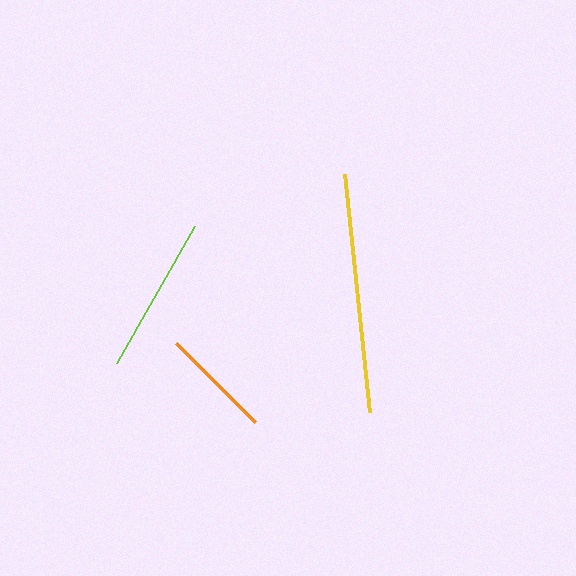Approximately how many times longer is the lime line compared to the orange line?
The lime line is approximately 1.4 times the length of the orange line.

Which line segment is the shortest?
The orange line is the shortest at approximately 112 pixels.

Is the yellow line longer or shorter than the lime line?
The yellow line is longer than the lime line.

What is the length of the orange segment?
The orange segment is approximately 112 pixels long.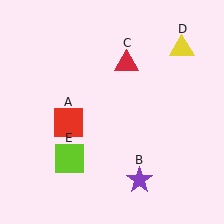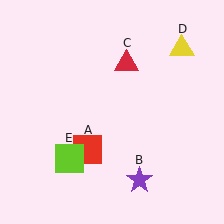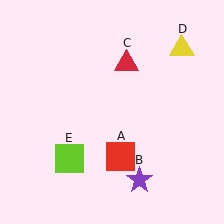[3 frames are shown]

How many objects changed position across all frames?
1 object changed position: red square (object A).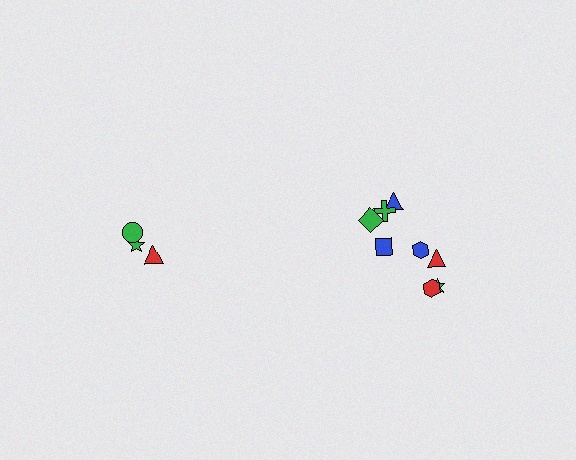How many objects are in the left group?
There are 3 objects.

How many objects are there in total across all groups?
There are 11 objects.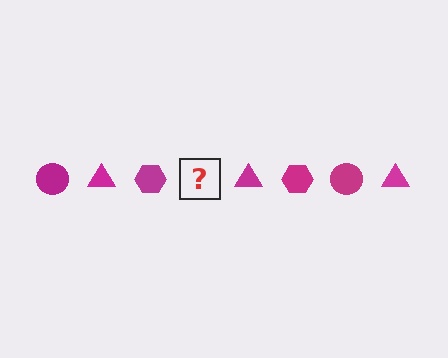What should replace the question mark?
The question mark should be replaced with a magenta circle.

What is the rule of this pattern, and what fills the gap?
The rule is that the pattern cycles through circle, triangle, hexagon shapes in magenta. The gap should be filled with a magenta circle.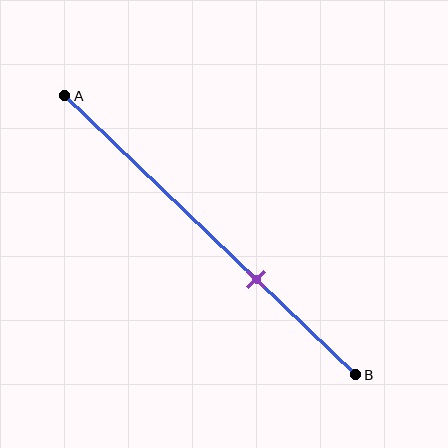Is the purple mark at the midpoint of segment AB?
No, the mark is at about 65% from A, not at the 50% midpoint.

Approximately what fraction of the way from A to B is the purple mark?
The purple mark is approximately 65% of the way from A to B.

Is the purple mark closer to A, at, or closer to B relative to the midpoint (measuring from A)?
The purple mark is closer to point B than the midpoint of segment AB.